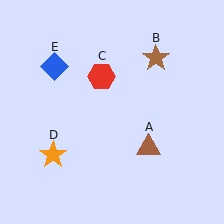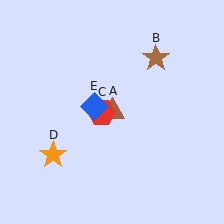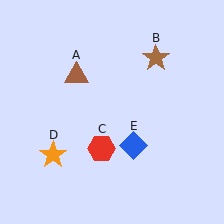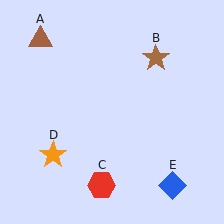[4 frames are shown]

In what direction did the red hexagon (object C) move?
The red hexagon (object C) moved down.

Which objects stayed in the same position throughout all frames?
Brown star (object B) and orange star (object D) remained stationary.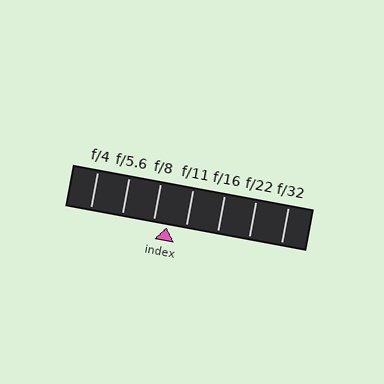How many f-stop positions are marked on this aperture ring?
There are 7 f-stop positions marked.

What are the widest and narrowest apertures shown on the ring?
The widest aperture shown is f/4 and the narrowest is f/32.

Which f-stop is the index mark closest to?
The index mark is closest to f/8.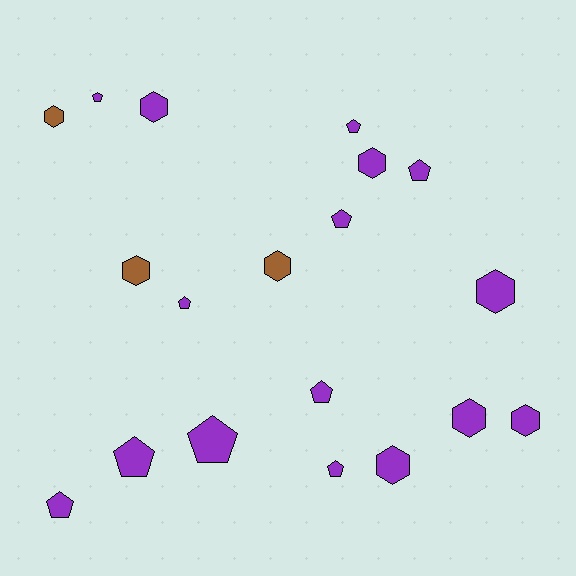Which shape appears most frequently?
Pentagon, with 10 objects.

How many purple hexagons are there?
There are 6 purple hexagons.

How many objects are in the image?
There are 19 objects.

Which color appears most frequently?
Purple, with 16 objects.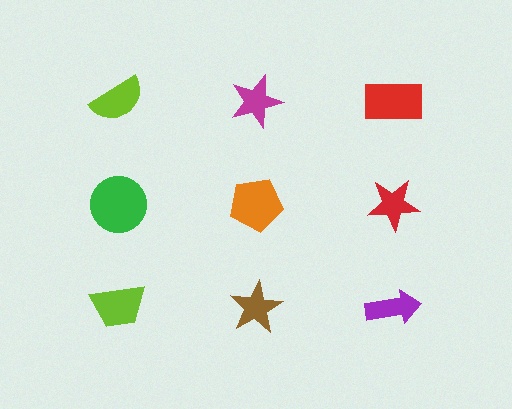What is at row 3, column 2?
A brown star.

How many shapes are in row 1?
3 shapes.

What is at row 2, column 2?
An orange pentagon.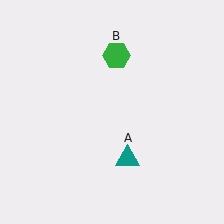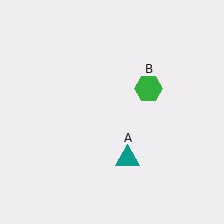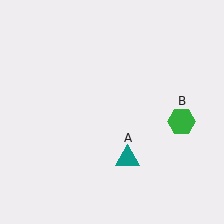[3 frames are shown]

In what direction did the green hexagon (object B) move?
The green hexagon (object B) moved down and to the right.